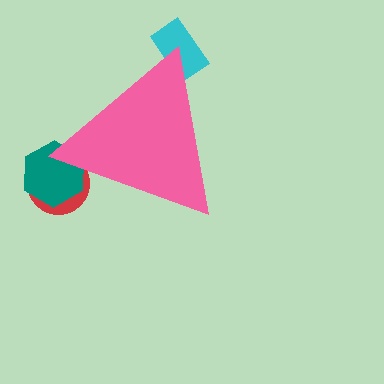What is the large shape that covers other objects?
A pink triangle.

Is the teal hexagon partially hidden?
Yes, the teal hexagon is partially hidden behind the pink triangle.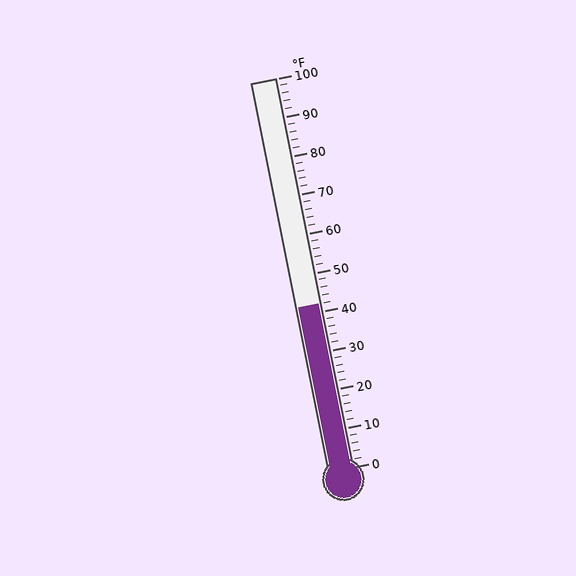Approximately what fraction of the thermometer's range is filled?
The thermometer is filled to approximately 40% of its range.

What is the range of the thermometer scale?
The thermometer scale ranges from 0°F to 100°F.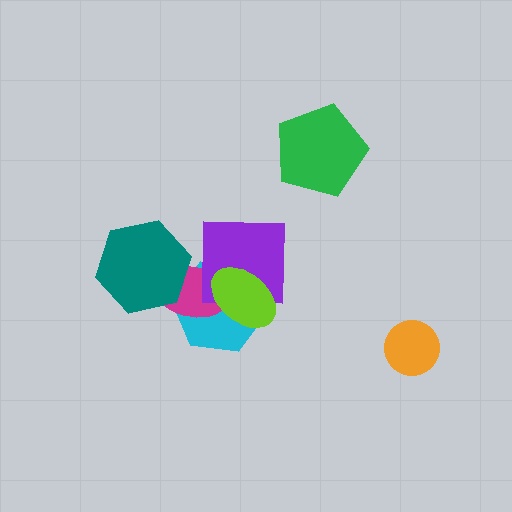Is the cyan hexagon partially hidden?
Yes, it is partially covered by another shape.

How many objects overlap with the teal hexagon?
2 objects overlap with the teal hexagon.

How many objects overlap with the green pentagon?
0 objects overlap with the green pentagon.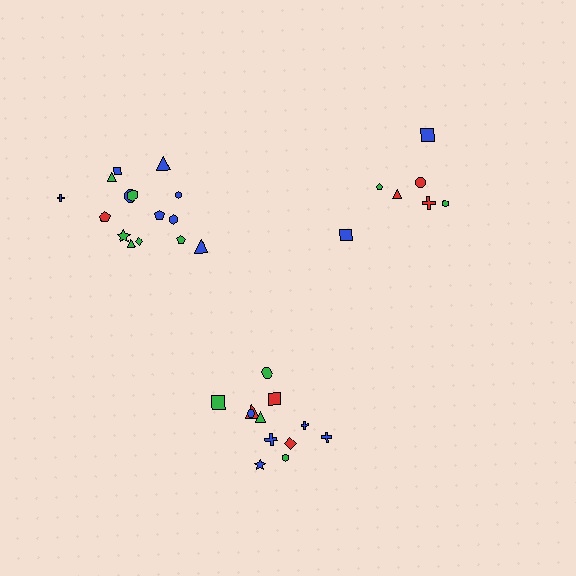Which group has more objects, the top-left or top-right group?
The top-left group.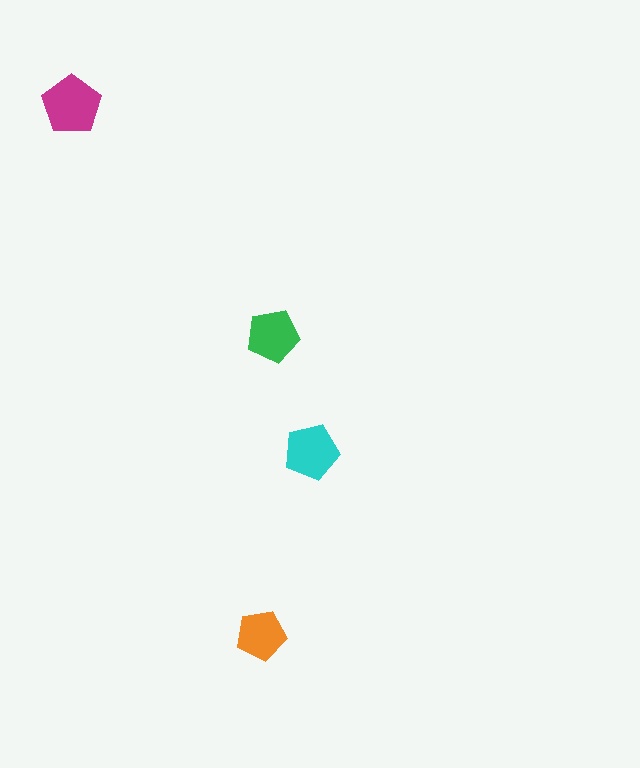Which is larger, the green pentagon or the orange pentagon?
The green one.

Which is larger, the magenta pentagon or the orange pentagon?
The magenta one.